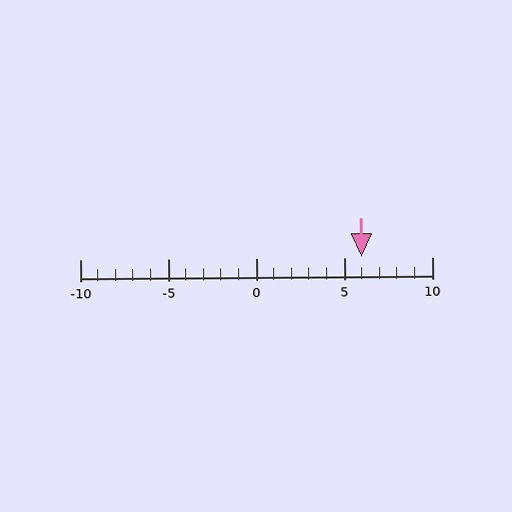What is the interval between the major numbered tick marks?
The major tick marks are spaced 5 units apart.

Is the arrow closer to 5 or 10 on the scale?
The arrow is closer to 5.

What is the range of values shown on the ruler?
The ruler shows values from -10 to 10.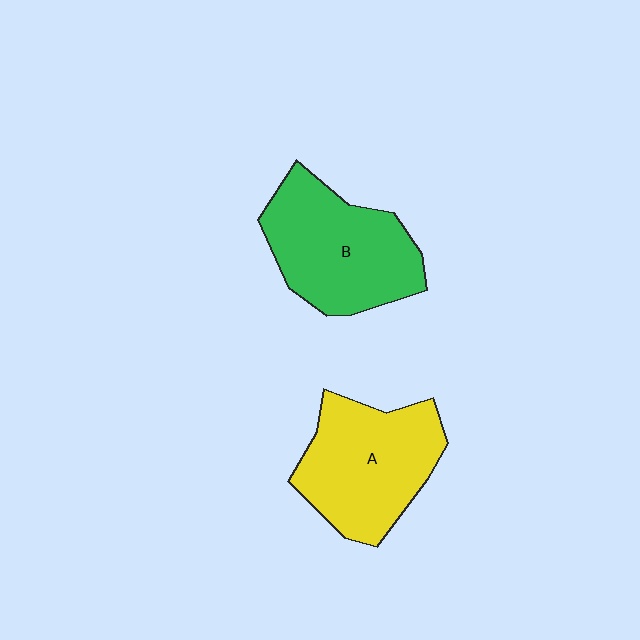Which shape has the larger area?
Shape B (green).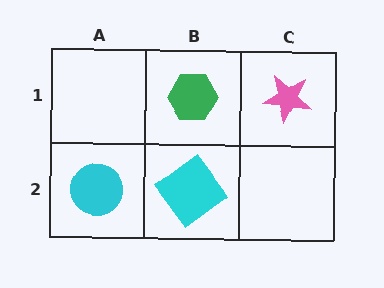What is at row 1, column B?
A green hexagon.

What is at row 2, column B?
A cyan diamond.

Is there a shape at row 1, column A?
No, that cell is empty.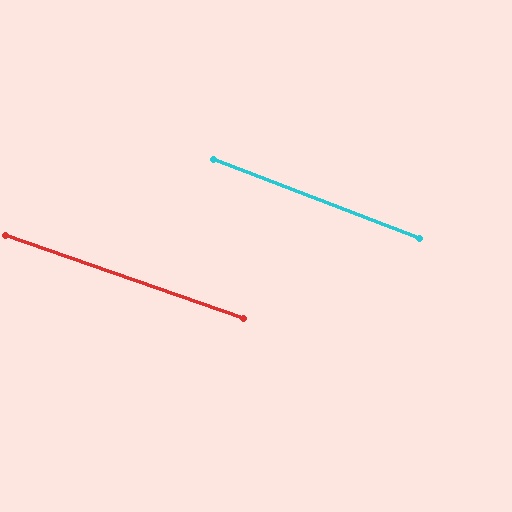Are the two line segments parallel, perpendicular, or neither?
Parallel — their directions differ by only 1.9°.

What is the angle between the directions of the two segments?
Approximately 2 degrees.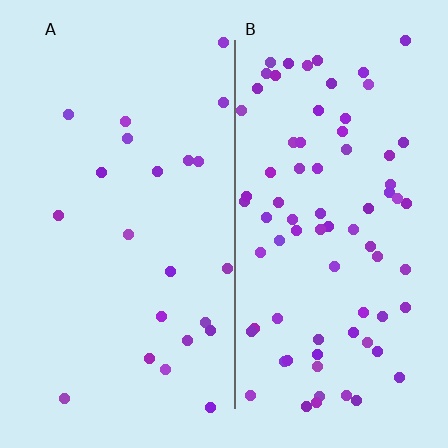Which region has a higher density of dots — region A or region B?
B (the right).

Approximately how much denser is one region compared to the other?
Approximately 3.5× — region B over region A.